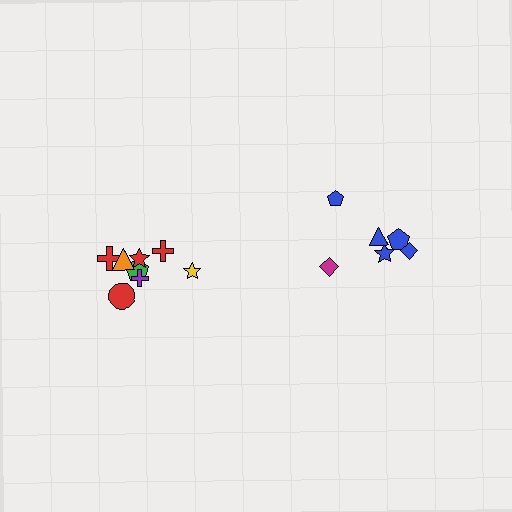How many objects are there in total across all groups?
There are 14 objects.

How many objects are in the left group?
There are 8 objects.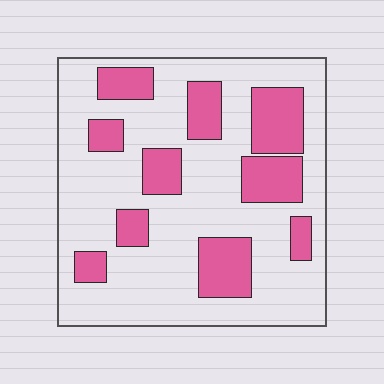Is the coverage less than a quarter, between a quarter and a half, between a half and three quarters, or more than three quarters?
Between a quarter and a half.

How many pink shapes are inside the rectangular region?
10.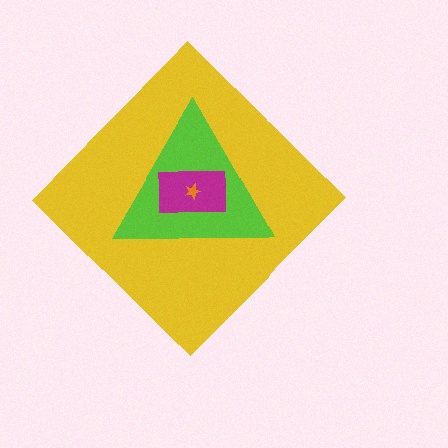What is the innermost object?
The orange star.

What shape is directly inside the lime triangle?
The magenta rectangle.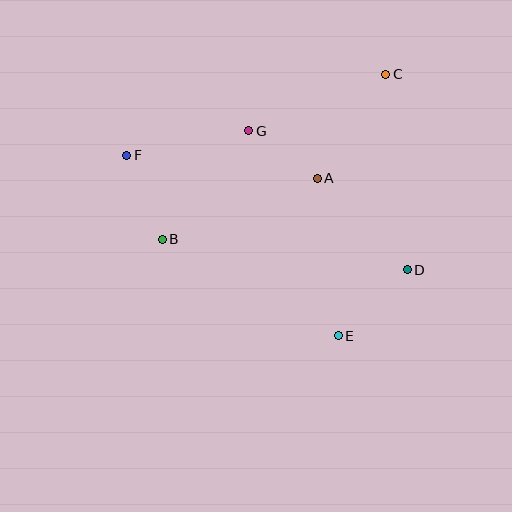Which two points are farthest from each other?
Points D and F are farthest from each other.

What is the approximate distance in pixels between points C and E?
The distance between C and E is approximately 266 pixels.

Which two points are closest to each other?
Points A and G are closest to each other.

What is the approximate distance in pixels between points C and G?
The distance between C and G is approximately 149 pixels.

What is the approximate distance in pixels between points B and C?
The distance between B and C is approximately 278 pixels.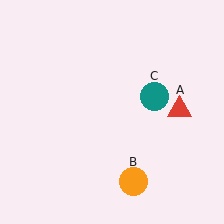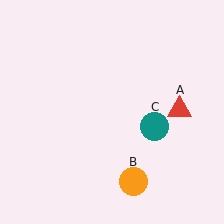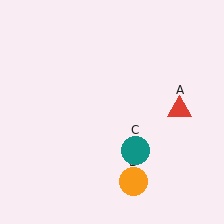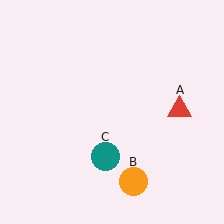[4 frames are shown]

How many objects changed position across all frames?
1 object changed position: teal circle (object C).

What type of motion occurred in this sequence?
The teal circle (object C) rotated clockwise around the center of the scene.